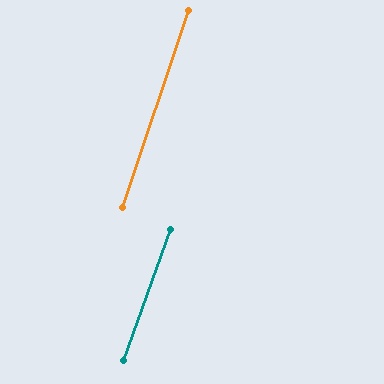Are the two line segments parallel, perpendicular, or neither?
Parallel — their directions differ by only 1.3°.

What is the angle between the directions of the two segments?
Approximately 1 degree.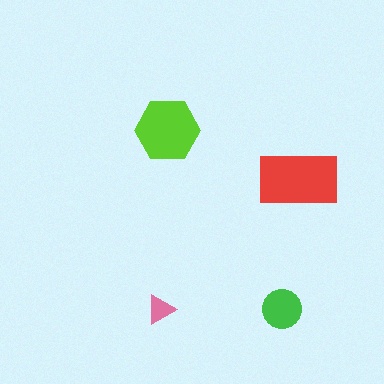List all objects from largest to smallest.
The red rectangle, the lime hexagon, the green circle, the pink triangle.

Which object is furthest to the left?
The pink triangle is leftmost.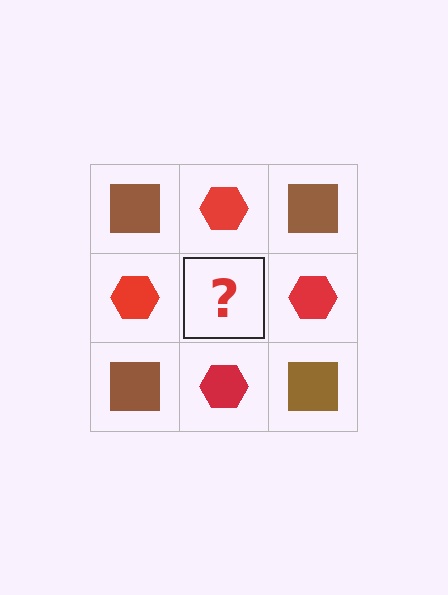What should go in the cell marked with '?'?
The missing cell should contain a brown square.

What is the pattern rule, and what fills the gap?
The rule is that it alternates brown square and red hexagon in a checkerboard pattern. The gap should be filled with a brown square.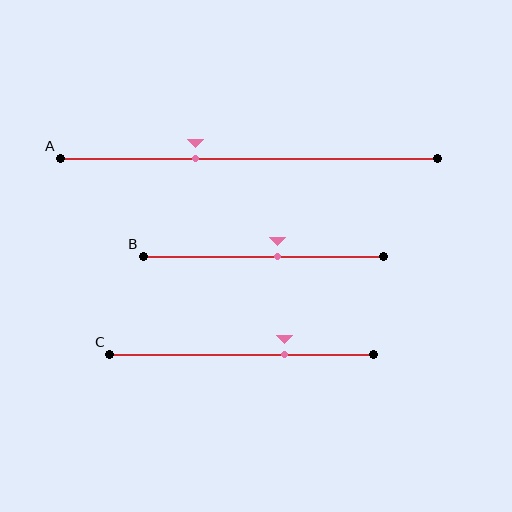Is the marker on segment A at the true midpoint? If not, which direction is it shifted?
No, the marker on segment A is shifted to the left by about 14% of the segment length.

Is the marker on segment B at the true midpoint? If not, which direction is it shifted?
No, the marker on segment B is shifted to the right by about 6% of the segment length.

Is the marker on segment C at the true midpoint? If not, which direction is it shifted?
No, the marker on segment C is shifted to the right by about 16% of the segment length.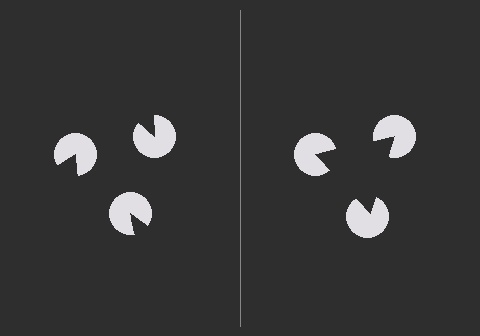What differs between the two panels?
The pac-man discs are positioned identically on both sides; only the wedge orientations differ. On the right they align to a triangle; on the left they are misaligned.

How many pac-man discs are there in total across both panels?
6 — 3 on each side.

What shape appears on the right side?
An illusory triangle.